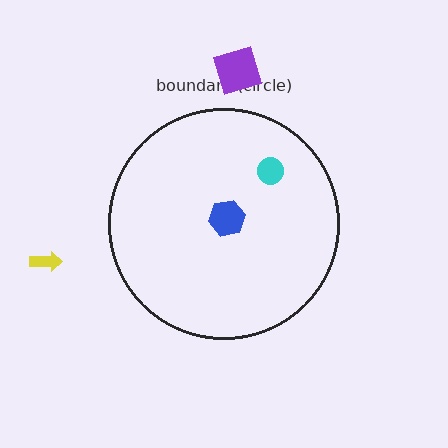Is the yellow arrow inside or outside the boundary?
Outside.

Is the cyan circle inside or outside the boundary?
Inside.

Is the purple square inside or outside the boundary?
Outside.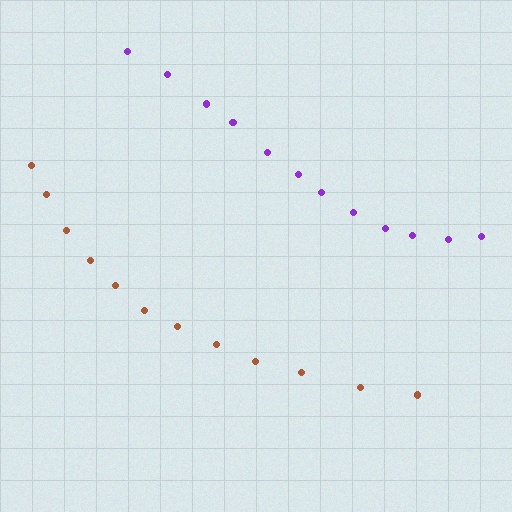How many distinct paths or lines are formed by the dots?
There are 2 distinct paths.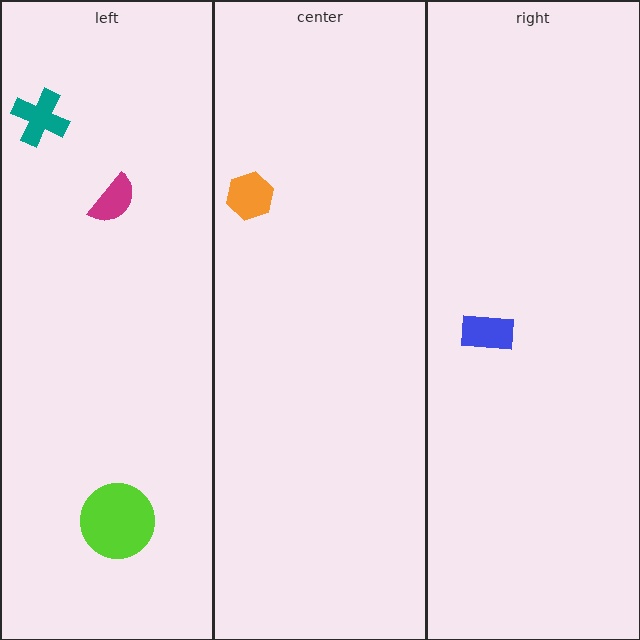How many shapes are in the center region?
1.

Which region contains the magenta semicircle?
The left region.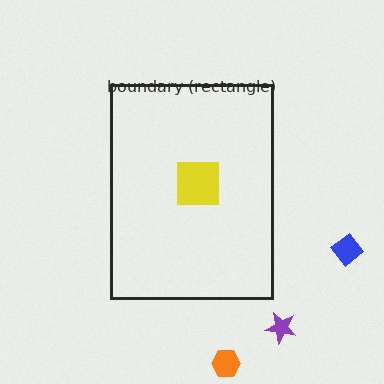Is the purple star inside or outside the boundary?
Outside.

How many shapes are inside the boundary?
1 inside, 3 outside.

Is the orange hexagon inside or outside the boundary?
Outside.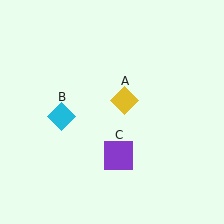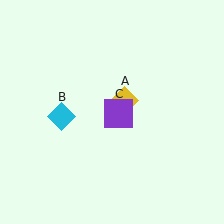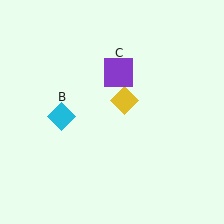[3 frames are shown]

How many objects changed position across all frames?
1 object changed position: purple square (object C).